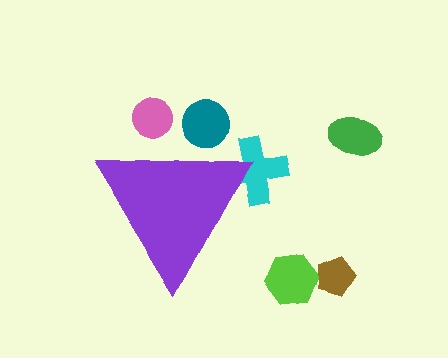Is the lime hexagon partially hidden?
No, the lime hexagon is fully visible.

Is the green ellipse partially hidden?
No, the green ellipse is fully visible.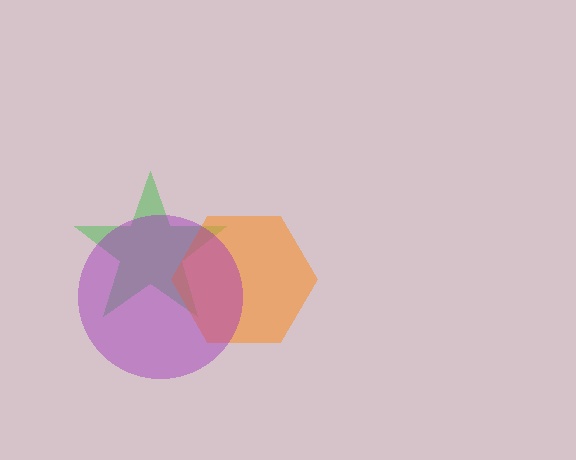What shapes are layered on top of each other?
The layered shapes are: a green star, an orange hexagon, a purple circle.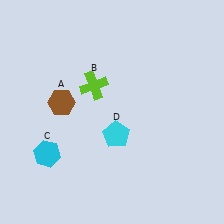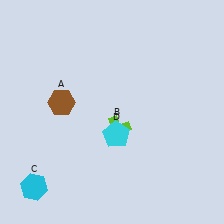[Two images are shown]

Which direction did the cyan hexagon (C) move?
The cyan hexagon (C) moved down.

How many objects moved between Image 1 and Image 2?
2 objects moved between the two images.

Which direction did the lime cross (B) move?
The lime cross (B) moved down.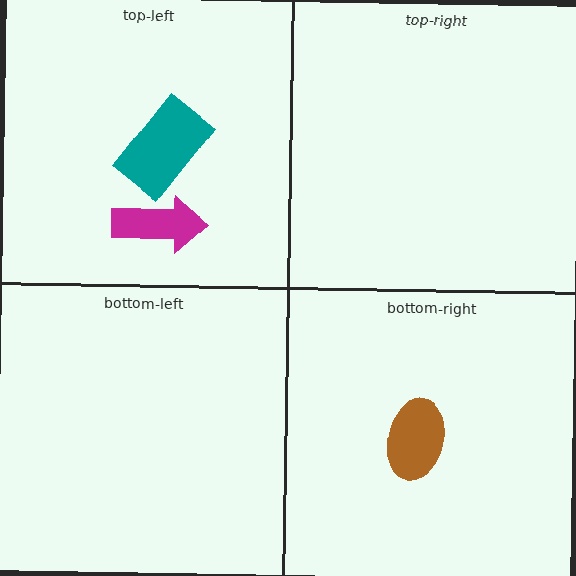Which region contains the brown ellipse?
The bottom-right region.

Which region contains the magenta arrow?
The top-left region.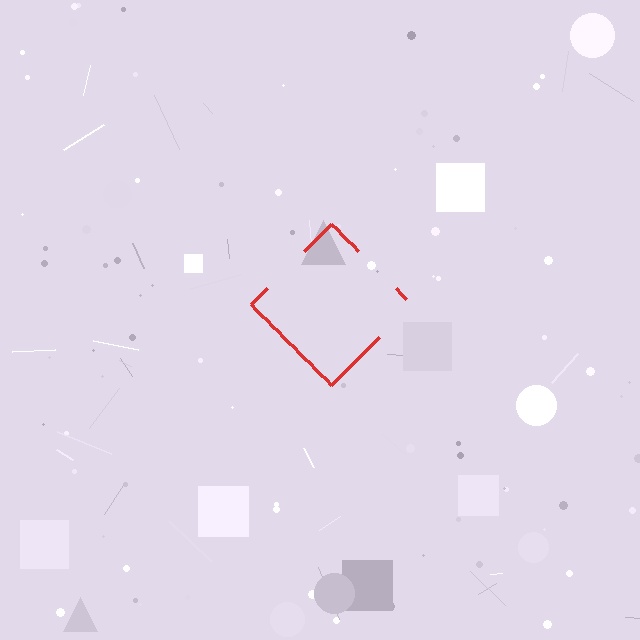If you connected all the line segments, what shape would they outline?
They would outline a diamond.